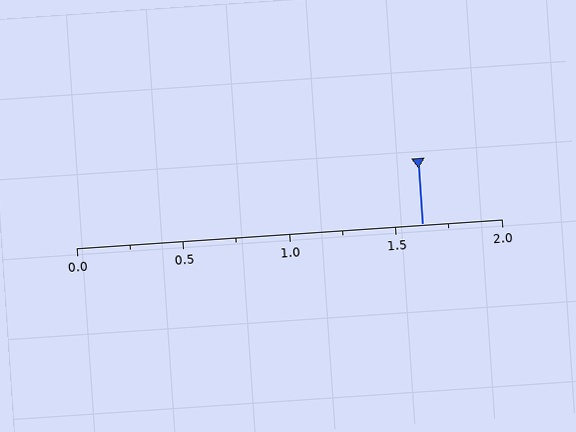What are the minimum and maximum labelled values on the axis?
The axis runs from 0.0 to 2.0.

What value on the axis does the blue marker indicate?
The marker indicates approximately 1.62.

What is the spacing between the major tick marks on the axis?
The major ticks are spaced 0.5 apart.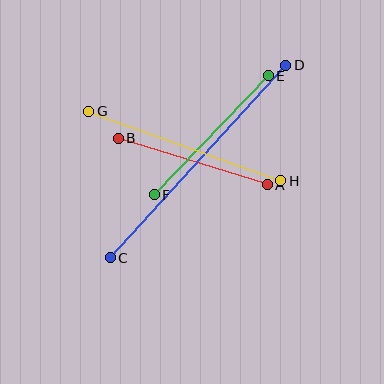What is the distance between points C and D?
The distance is approximately 261 pixels.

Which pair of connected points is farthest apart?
Points C and D are farthest apart.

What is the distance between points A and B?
The distance is approximately 156 pixels.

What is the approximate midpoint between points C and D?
The midpoint is at approximately (198, 162) pixels.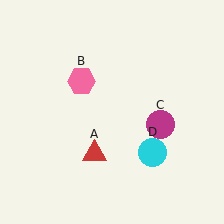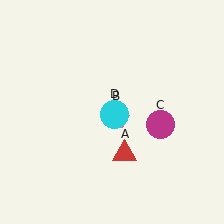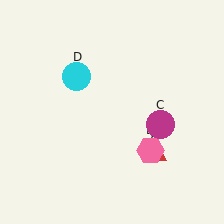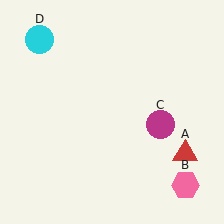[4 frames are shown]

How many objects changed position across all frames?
3 objects changed position: red triangle (object A), pink hexagon (object B), cyan circle (object D).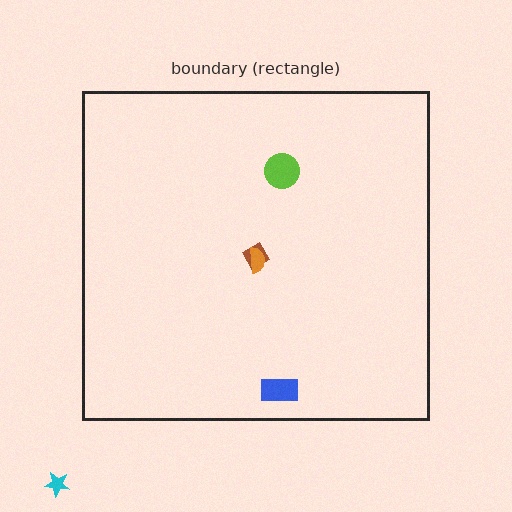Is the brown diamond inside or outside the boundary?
Inside.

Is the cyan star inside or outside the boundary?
Outside.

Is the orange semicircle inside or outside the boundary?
Inside.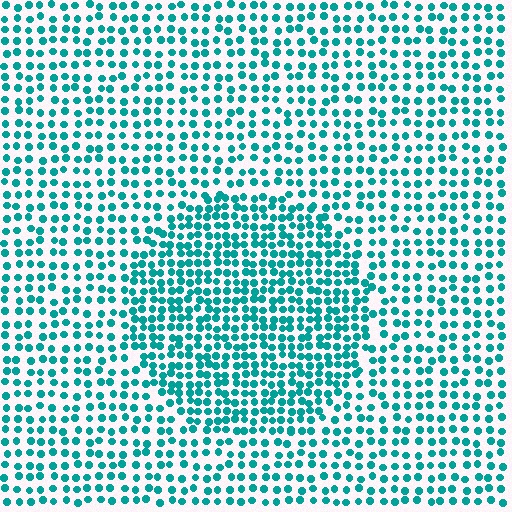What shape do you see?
I see a circle.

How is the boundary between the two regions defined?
The boundary is defined by a change in element density (approximately 1.6x ratio). All elements are the same color, size, and shape.